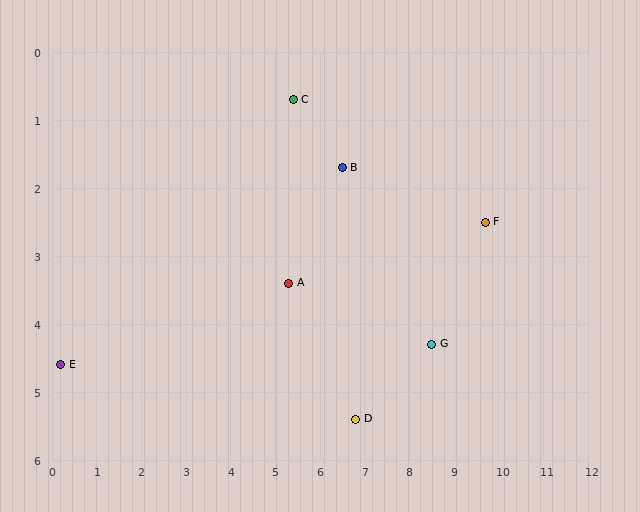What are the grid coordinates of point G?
Point G is at approximately (8.5, 4.3).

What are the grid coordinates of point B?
Point B is at approximately (6.5, 1.7).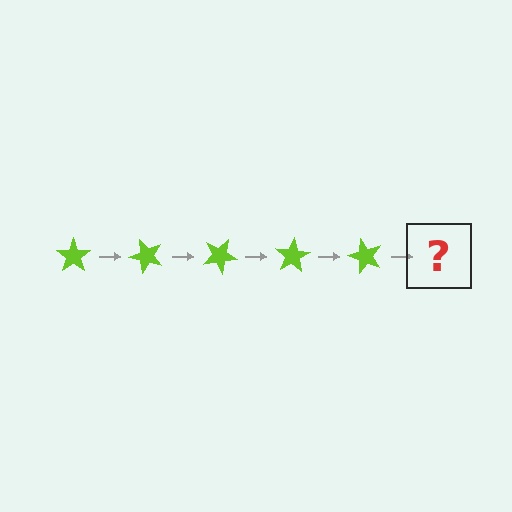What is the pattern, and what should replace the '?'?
The pattern is that the star rotates 50 degrees each step. The '?' should be a lime star rotated 250 degrees.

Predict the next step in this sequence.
The next step is a lime star rotated 250 degrees.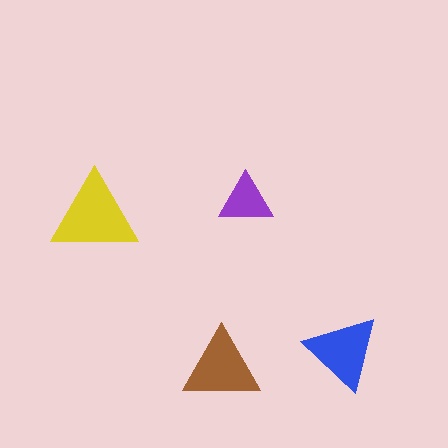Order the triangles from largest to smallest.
the yellow one, the brown one, the blue one, the purple one.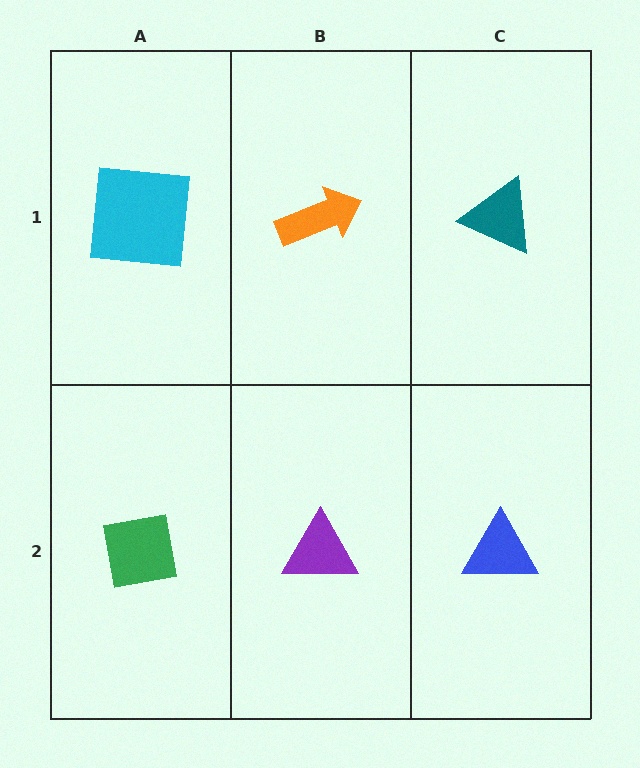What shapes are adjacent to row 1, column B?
A purple triangle (row 2, column B), a cyan square (row 1, column A), a teal triangle (row 1, column C).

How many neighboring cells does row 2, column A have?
2.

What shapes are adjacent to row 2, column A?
A cyan square (row 1, column A), a purple triangle (row 2, column B).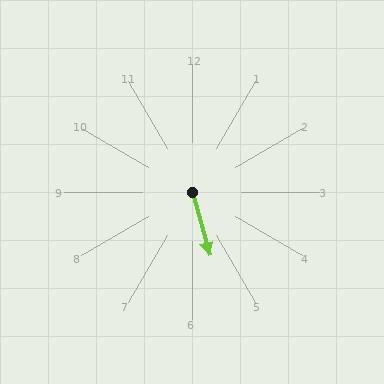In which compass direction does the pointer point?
South.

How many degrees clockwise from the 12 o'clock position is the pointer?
Approximately 164 degrees.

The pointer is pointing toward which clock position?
Roughly 5 o'clock.